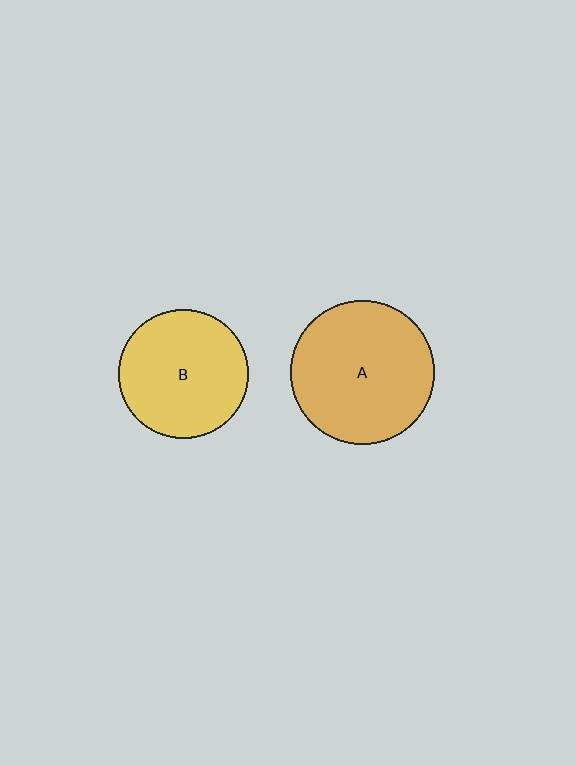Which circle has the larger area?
Circle A (orange).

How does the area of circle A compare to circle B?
Approximately 1.2 times.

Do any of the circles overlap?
No, none of the circles overlap.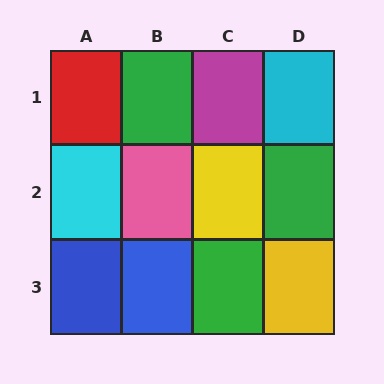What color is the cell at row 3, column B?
Blue.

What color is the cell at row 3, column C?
Green.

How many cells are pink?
1 cell is pink.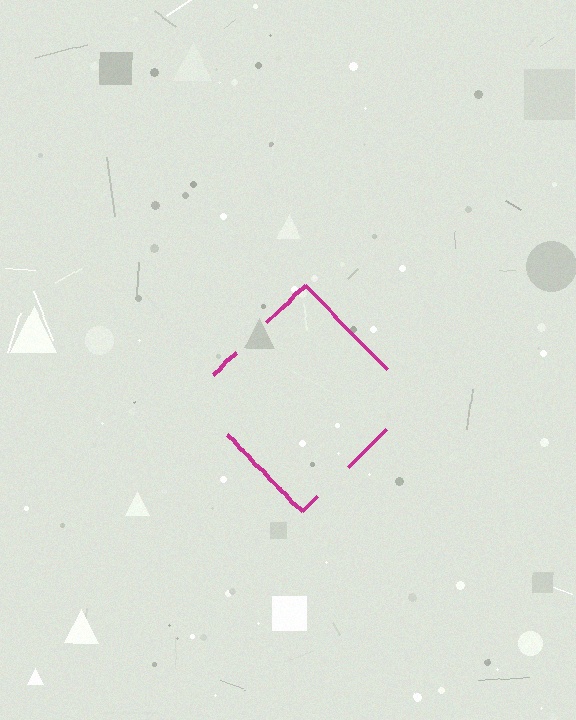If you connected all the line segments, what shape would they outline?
They would outline a diamond.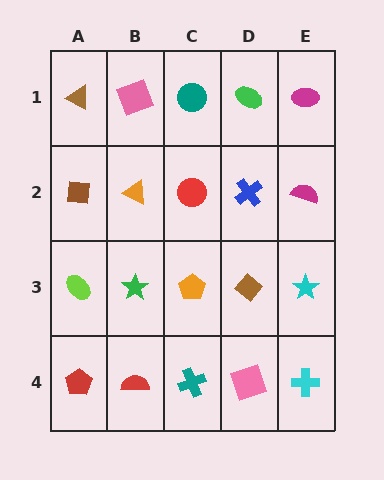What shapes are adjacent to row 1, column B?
An orange triangle (row 2, column B), a brown triangle (row 1, column A), a teal circle (row 1, column C).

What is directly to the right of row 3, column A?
A green star.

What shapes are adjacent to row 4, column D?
A brown diamond (row 3, column D), a teal cross (row 4, column C), a cyan cross (row 4, column E).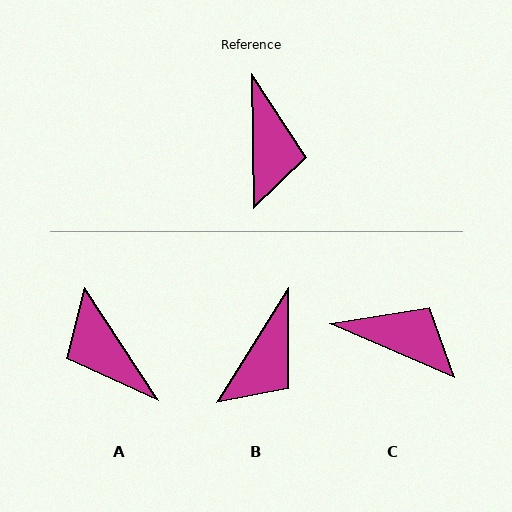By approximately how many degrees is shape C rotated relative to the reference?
Approximately 66 degrees counter-clockwise.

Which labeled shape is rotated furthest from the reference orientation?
A, about 148 degrees away.